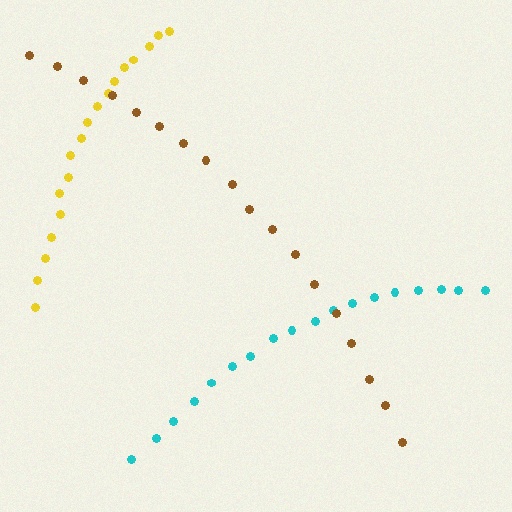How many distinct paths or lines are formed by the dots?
There are 3 distinct paths.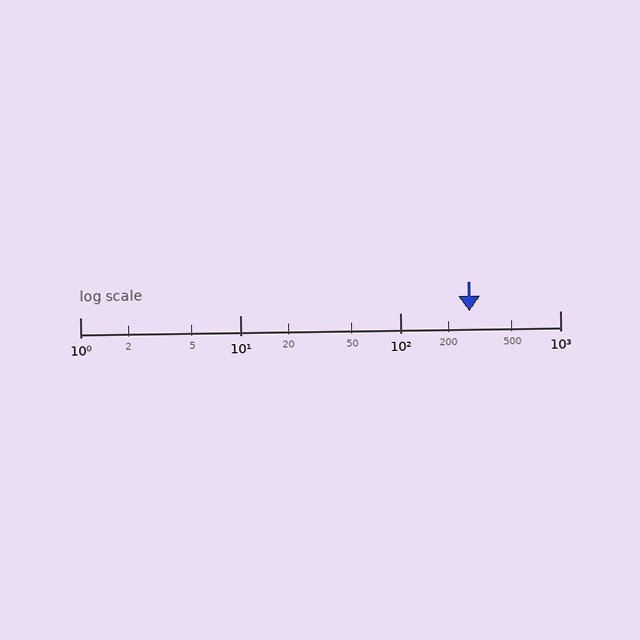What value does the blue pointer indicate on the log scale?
The pointer indicates approximately 270.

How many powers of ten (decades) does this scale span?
The scale spans 3 decades, from 1 to 1000.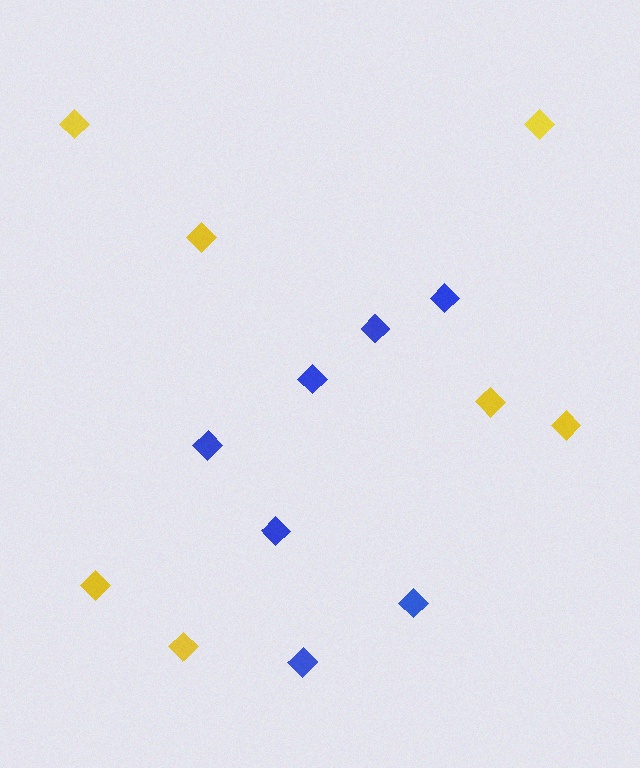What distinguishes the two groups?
There are 2 groups: one group of yellow diamonds (7) and one group of blue diamonds (7).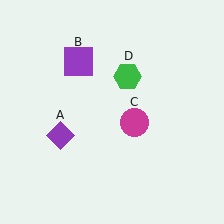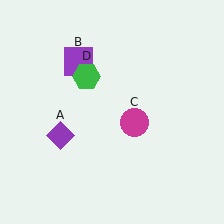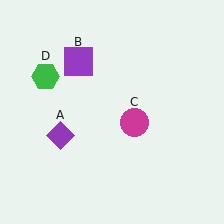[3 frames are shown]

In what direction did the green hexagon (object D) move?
The green hexagon (object D) moved left.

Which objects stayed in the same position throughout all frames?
Purple diamond (object A) and purple square (object B) and magenta circle (object C) remained stationary.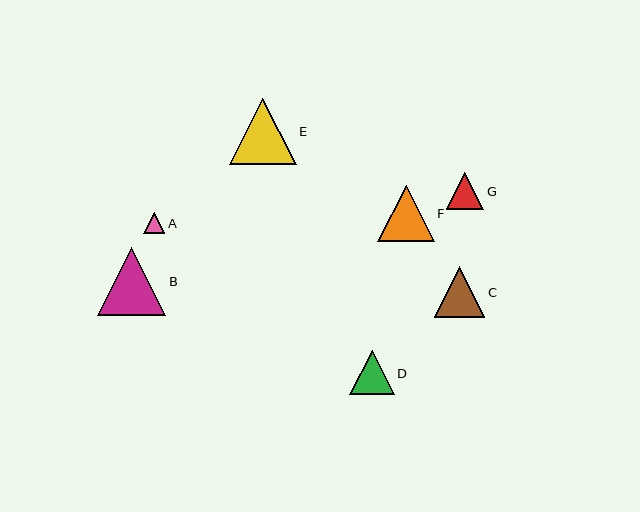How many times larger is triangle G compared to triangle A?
Triangle G is approximately 1.8 times the size of triangle A.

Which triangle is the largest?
Triangle B is the largest with a size of approximately 68 pixels.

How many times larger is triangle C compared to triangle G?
Triangle C is approximately 1.4 times the size of triangle G.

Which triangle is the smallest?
Triangle A is the smallest with a size of approximately 21 pixels.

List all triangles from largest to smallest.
From largest to smallest: B, E, F, C, D, G, A.